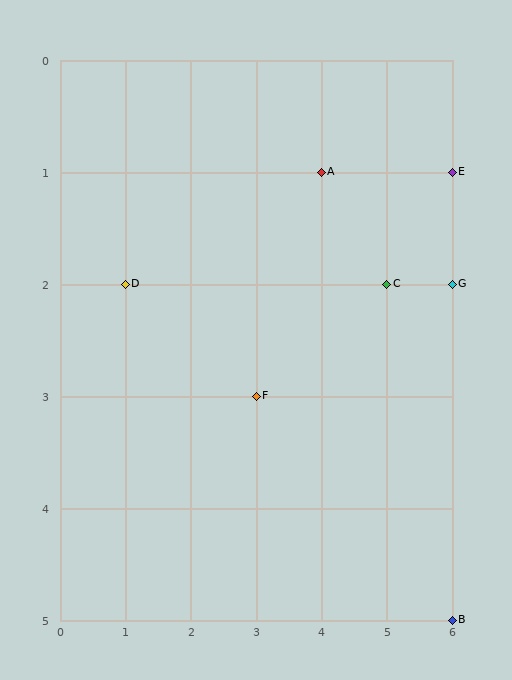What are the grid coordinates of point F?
Point F is at grid coordinates (3, 3).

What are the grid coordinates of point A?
Point A is at grid coordinates (4, 1).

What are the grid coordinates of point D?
Point D is at grid coordinates (1, 2).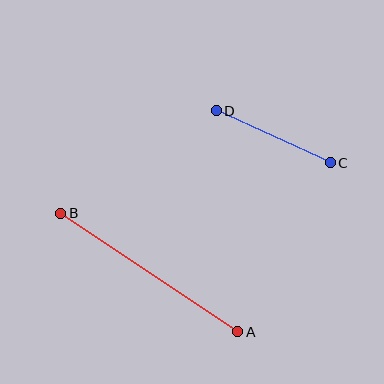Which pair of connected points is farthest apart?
Points A and B are farthest apart.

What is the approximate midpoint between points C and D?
The midpoint is at approximately (273, 137) pixels.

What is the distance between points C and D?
The distance is approximately 125 pixels.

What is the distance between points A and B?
The distance is approximately 213 pixels.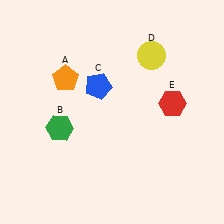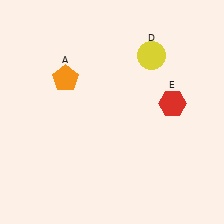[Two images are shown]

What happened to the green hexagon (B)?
The green hexagon (B) was removed in Image 2. It was in the bottom-left area of Image 1.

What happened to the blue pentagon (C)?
The blue pentagon (C) was removed in Image 2. It was in the top-left area of Image 1.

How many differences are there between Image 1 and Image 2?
There are 2 differences between the two images.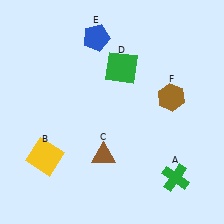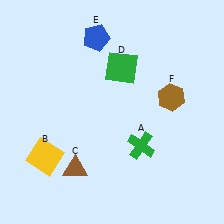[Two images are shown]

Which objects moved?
The objects that moved are: the green cross (A), the brown triangle (C).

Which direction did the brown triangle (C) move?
The brown triangle (C) moved left.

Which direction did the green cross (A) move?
The green cross (A) moved left.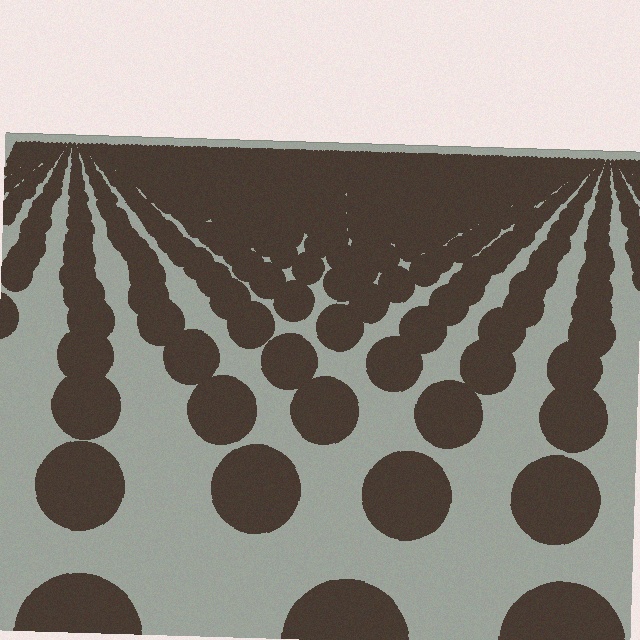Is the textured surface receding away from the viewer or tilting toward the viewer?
The surface is receding away from the viewer. Texture elements get smaller and denser toward the top.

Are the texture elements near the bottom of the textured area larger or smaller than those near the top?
Larger. Near the bottom, elements are closer to the viewer and appear at a bigger on-screen size.